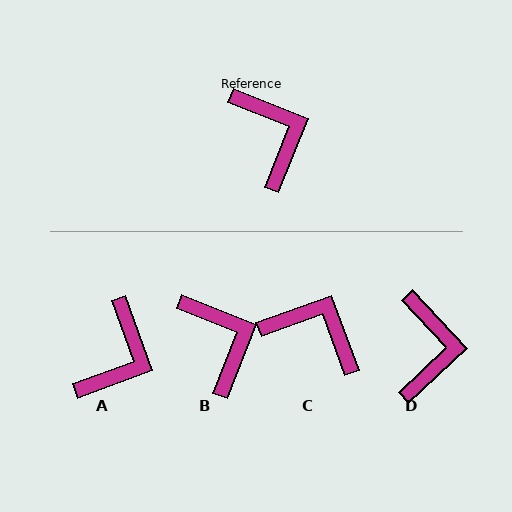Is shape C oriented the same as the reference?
No, it is off by about 42 degrees.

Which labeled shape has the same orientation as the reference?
B.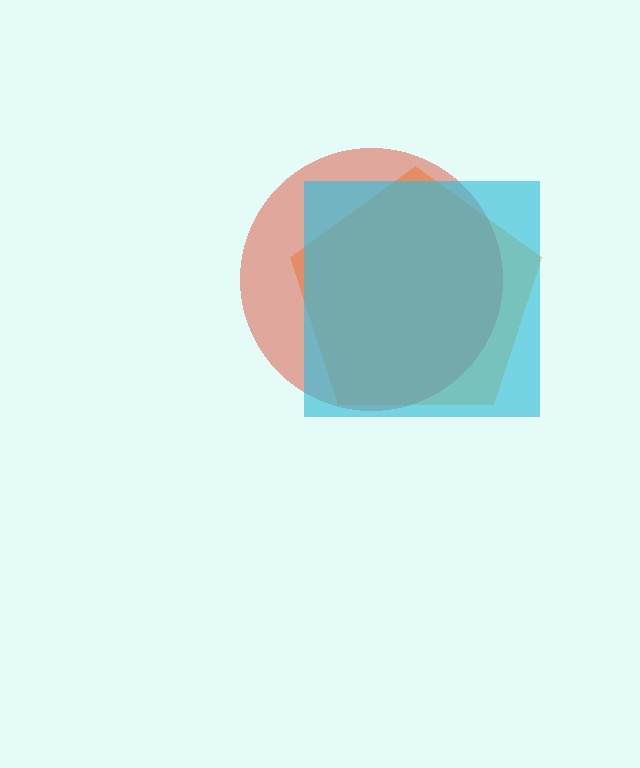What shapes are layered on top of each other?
The layered shapes are: an orange pentagon, a red circle, a cyan square.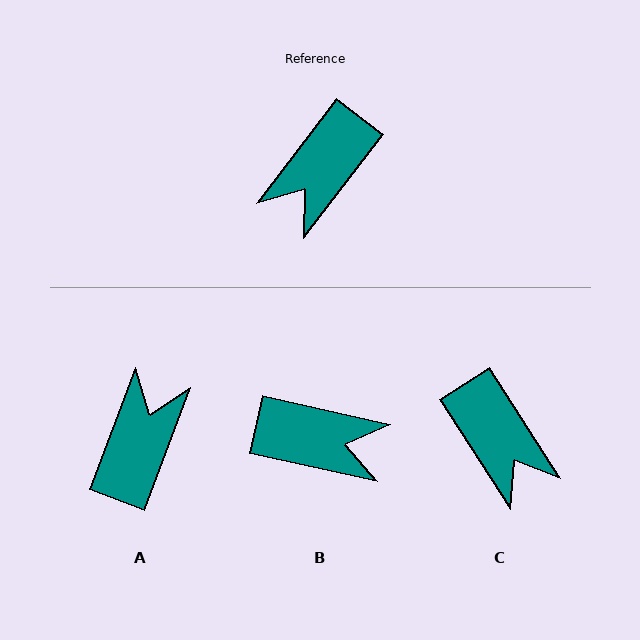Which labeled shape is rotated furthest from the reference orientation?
A, about 164 degrees away.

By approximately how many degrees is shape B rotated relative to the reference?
Approximately 115 degrees counter-clockwise.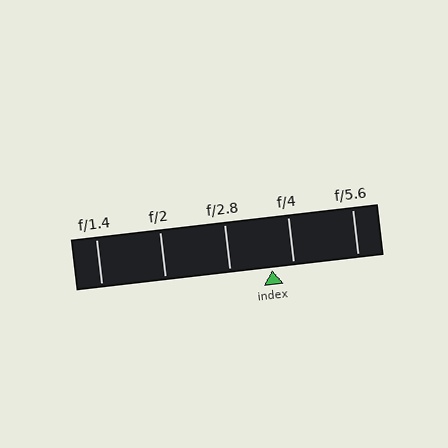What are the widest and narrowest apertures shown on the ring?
The widest aperture shown is f/1.4 and the narrowest is f/5.6.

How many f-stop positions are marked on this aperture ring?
There are 5 f-stop positions marked.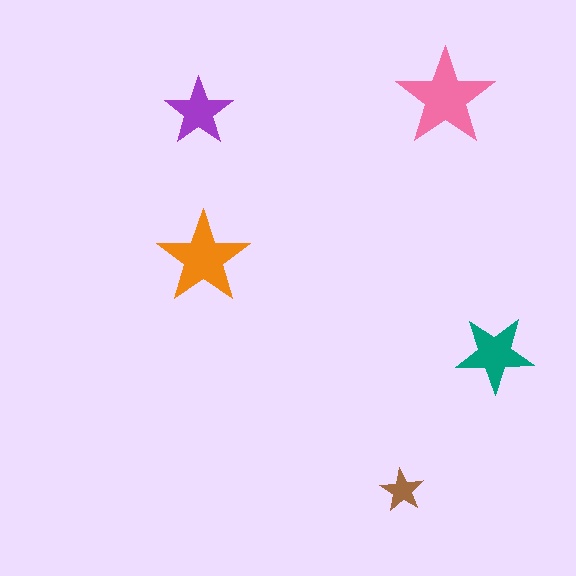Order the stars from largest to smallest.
the pink one, the orange one, the teal one, the purple one, the brown one.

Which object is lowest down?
The brown star is bottommost.